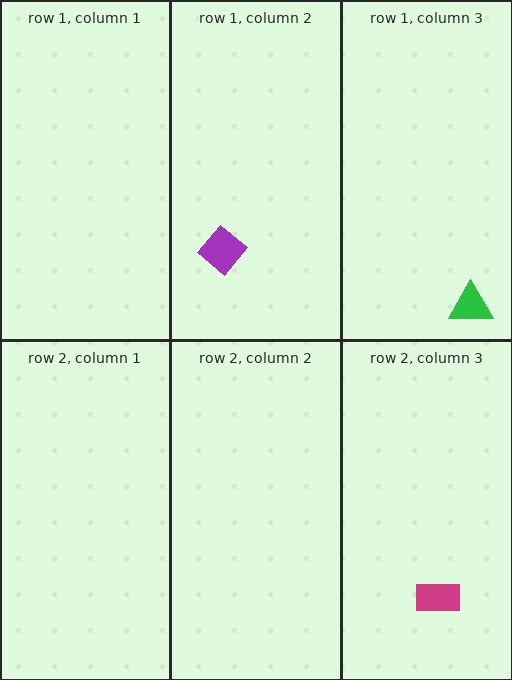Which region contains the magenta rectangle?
The row 2, column 3 region.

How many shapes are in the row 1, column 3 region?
1.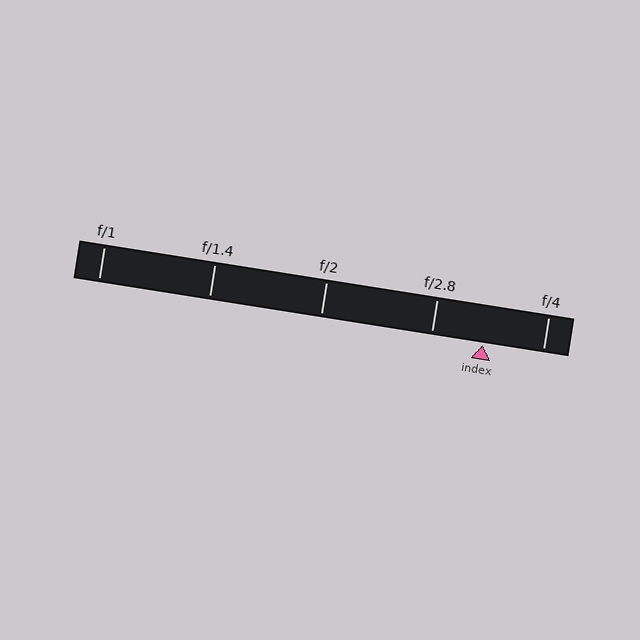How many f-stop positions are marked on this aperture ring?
There are 5 f-stop positions marked.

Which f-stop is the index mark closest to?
The index mark is closest to f/2.8.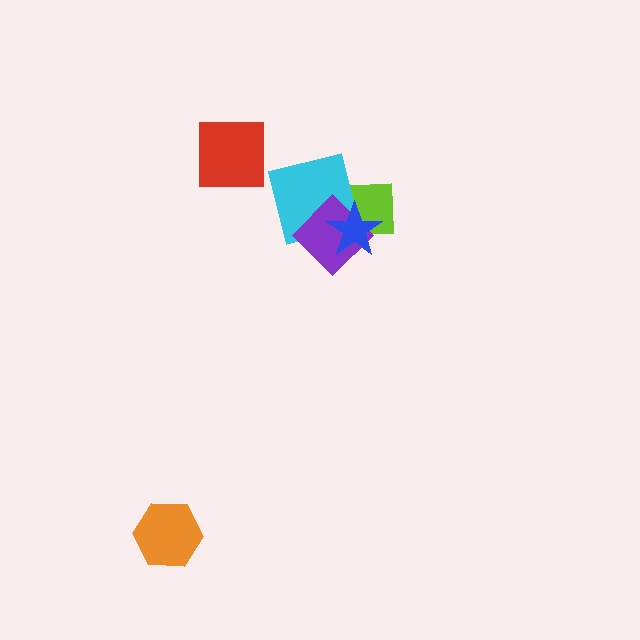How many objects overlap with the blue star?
3 objects overlap with the blue star.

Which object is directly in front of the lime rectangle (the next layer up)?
The cyan square is directly in front of the lime rectangle.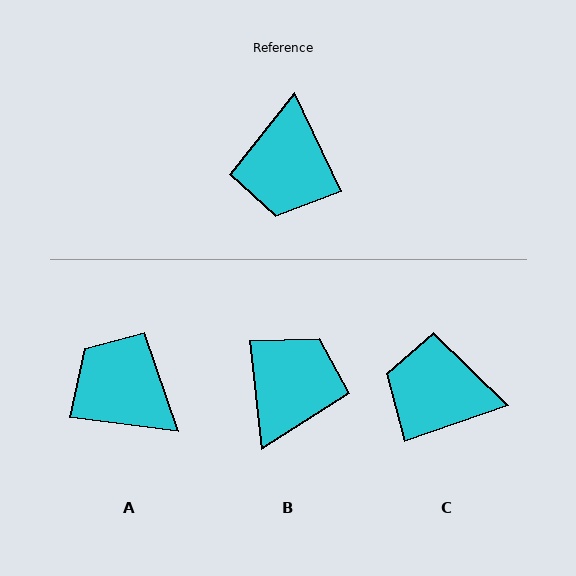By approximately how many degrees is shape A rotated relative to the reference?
Approximately 123 degrees clockwise.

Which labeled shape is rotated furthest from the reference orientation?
B, about 161 degrees away.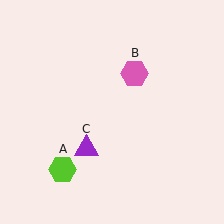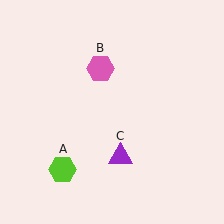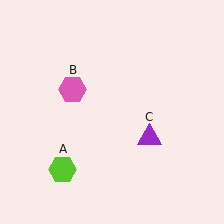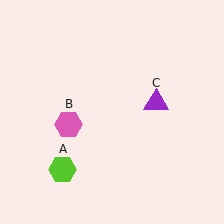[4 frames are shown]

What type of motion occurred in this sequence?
The pink hexagon (object B), purple triangle (object C) rotated counterclockwise around the center of the scene.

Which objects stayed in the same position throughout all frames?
Lime hexagon (object A) remained stationary.